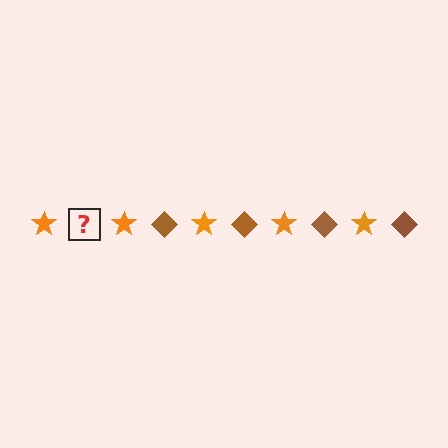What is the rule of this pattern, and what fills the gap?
The rule is that the pattern alternates between orange star and brown diamond. The gap should be filled with a brown diamond.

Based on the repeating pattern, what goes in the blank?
The blank should be a brown diamond.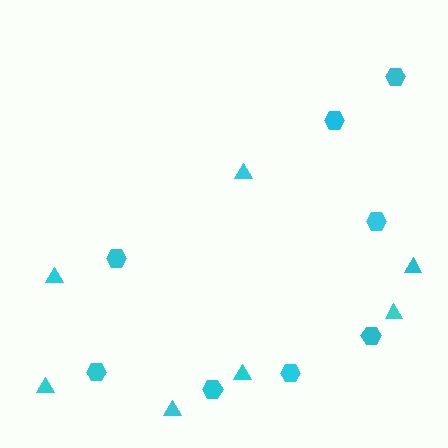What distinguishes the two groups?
There are 2 groups: one group of triangles (7) and one group of hexagons (8).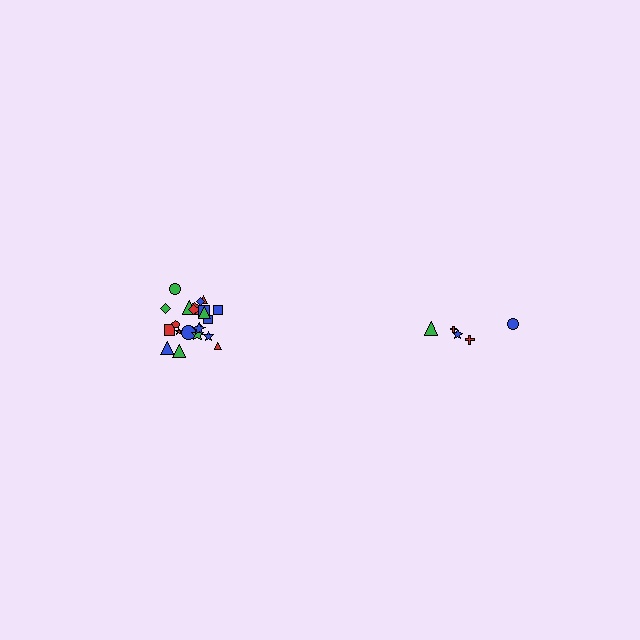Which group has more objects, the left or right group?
The left group.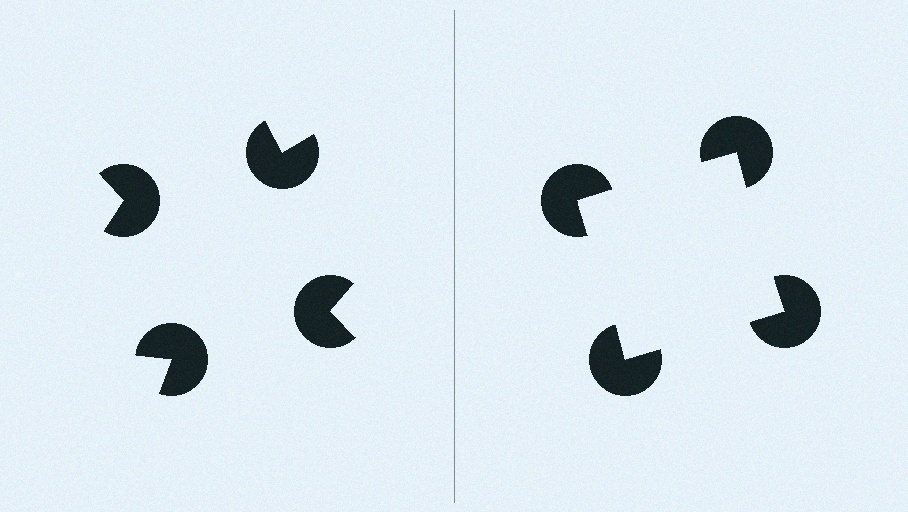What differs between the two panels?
The pac-man discs are positioned identically on both sides; only the wedge orientations differ. On the right they align to a square; on the left they are misaligned.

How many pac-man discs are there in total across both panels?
8 — 4 on each side.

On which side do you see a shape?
An illusory square appears on the right side. On the left side the wedge cuts are rotated, so no coherent shape forms.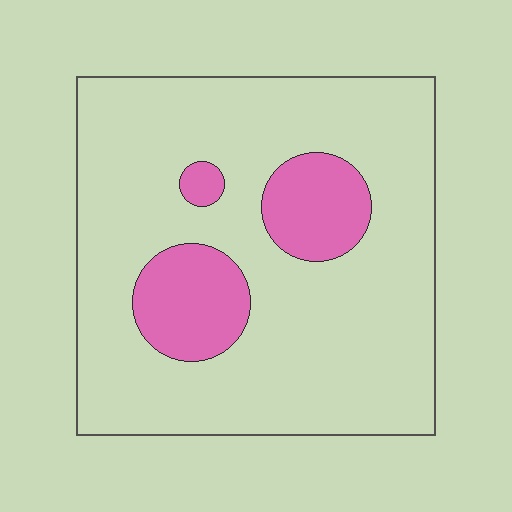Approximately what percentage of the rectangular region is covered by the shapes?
Approximately 15%.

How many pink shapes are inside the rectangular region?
3.